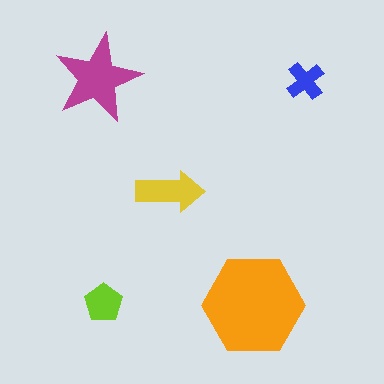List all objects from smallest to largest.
The blue cross, the lime pentagon, the yellow arrow, the magenta star, the orange hexagon.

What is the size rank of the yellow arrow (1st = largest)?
3rd.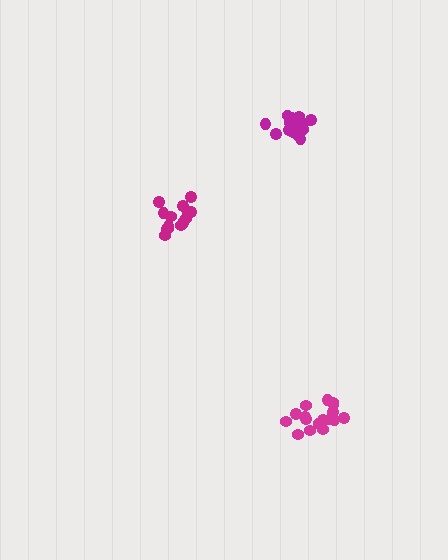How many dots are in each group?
Group 1: 14 dots, Group 2: 18 dots, Group 3: 19 dots (51 total).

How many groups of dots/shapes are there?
There are 3 groups.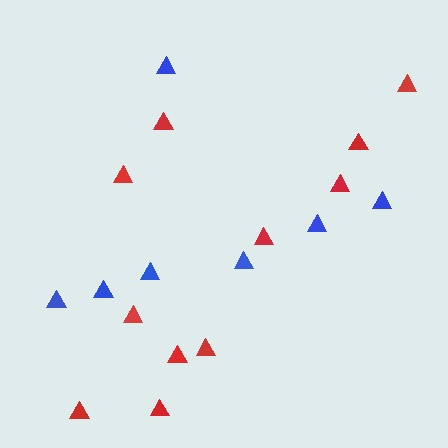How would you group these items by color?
There are 2 groups: one group of red triangles (11) and one group of blue triangles (7).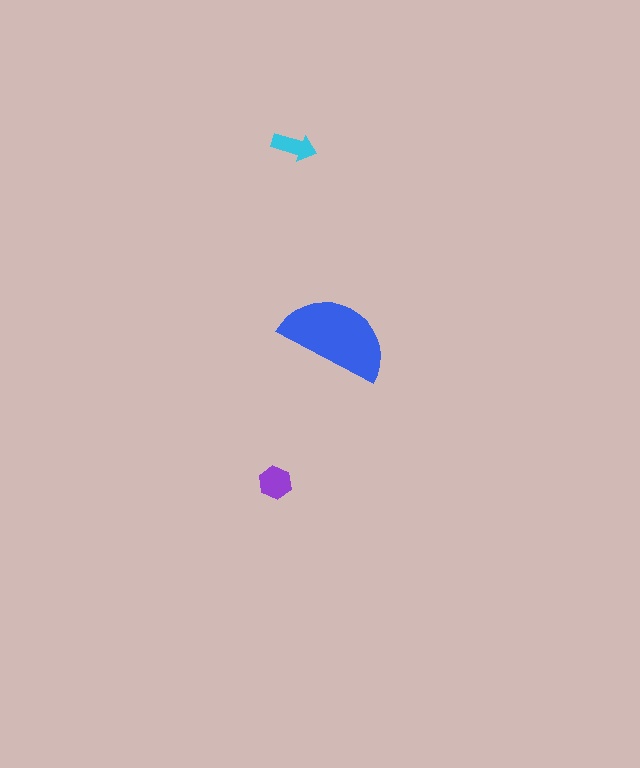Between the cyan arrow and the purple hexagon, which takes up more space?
The purple hexagon.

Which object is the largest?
The blue semicircle.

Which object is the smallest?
The cyan arrow.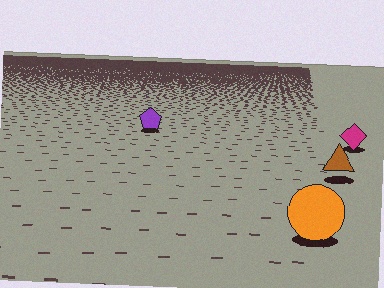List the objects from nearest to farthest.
From nearest to farthest: the orange circle, the brown triangle, the magenta diamond, the purple pentagon.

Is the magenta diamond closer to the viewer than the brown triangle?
No. The brown triangle is closer — you can tell from the texture gradient: the ground texture is coarser near it.